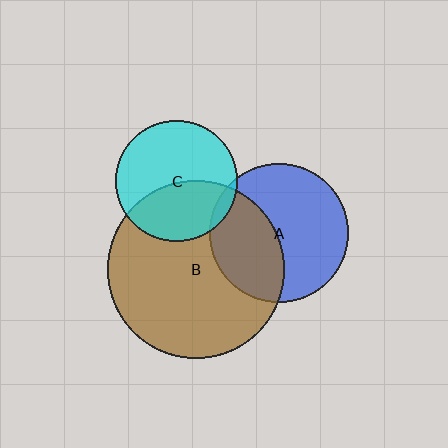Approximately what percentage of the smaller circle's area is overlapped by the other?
Approximately 5%.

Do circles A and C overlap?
Yes.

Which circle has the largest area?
Circle B (brown).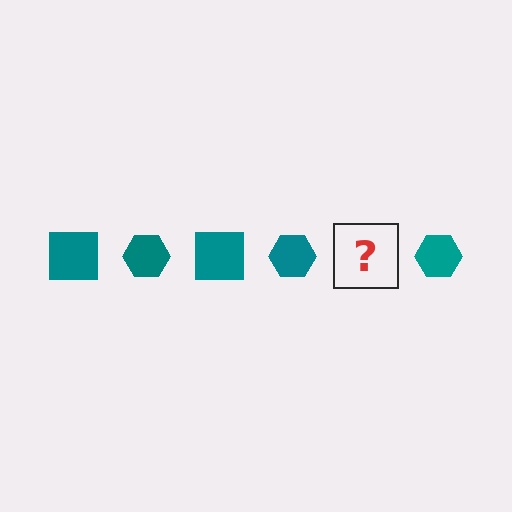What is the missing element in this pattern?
The missing element is a teal square.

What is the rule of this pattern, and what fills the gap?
The rule is that the pattern cycles through square, hexagon shapes in teal. The gap should be filled with a teal square.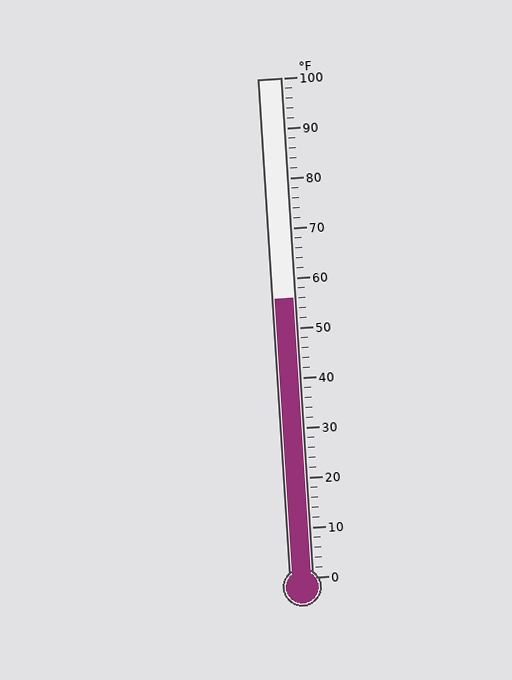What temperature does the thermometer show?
The thermometer shows approximately 56°F.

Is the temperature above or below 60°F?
The temperature is below 60°F.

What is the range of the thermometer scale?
The thermometer scale ranges from 0°F to 100°F.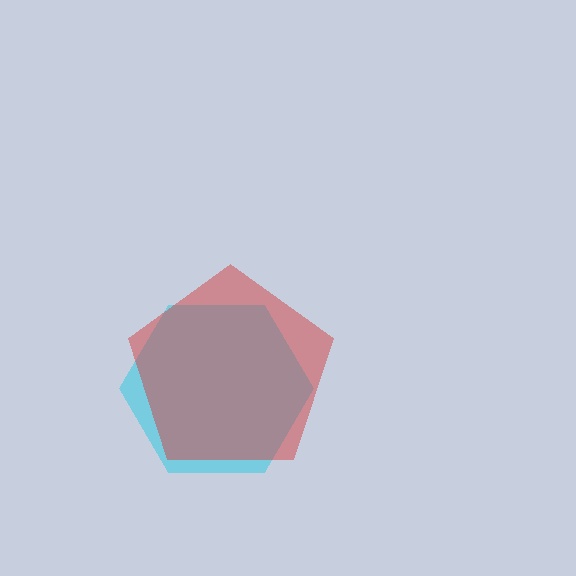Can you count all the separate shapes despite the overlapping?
Yes, there are 2 separate shapes.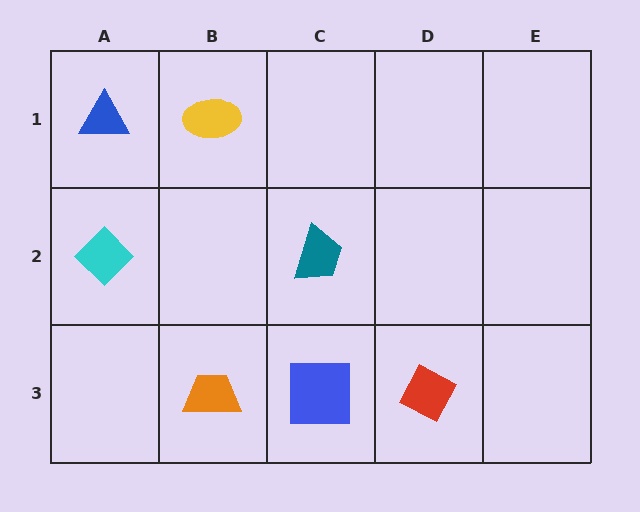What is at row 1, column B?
A yellow ellipse.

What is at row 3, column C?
A blue square.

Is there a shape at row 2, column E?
No, that cell is empty.